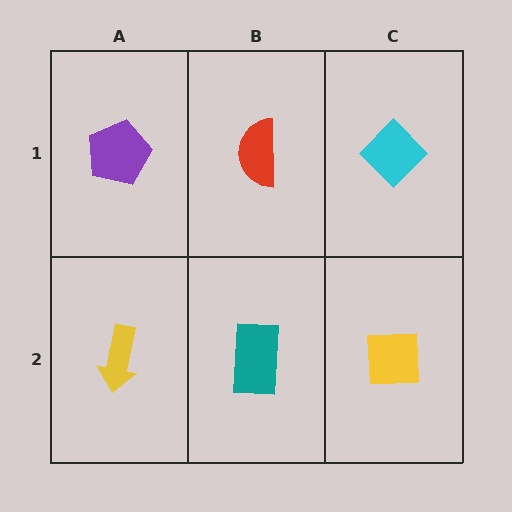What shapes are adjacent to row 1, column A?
A yellow arrow (row 2, column A), a red semicircle (row 1, column B).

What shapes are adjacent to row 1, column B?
A teal rectangle (row 2, column B), a purple pentagon (row 1, column A), a cyan diamond (row 1, column C).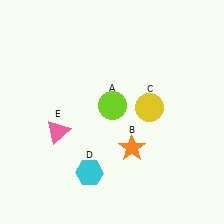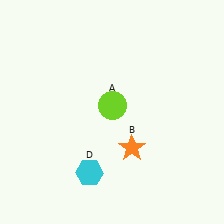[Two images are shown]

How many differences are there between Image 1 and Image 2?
There are 2 differences between the two images.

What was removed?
The yellow circle (C), the pink triangle (E) were removed in Image 2.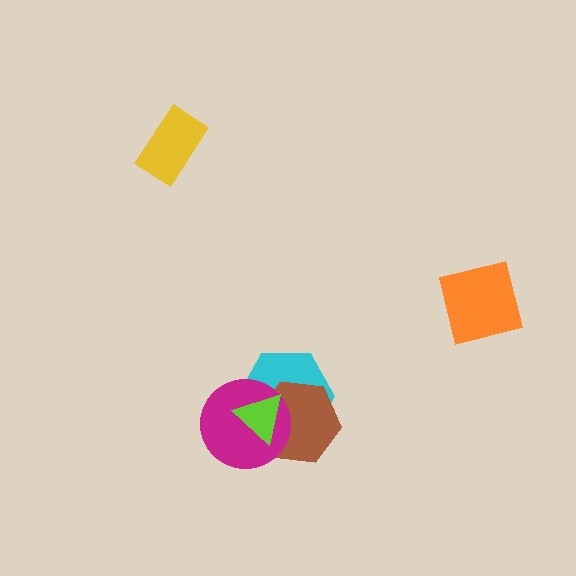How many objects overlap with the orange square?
0 objects overlap with the orange square.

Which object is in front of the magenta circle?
The lime triangle is in front of the magenta circle.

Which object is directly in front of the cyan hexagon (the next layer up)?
The brown hexagon is directly in front of the cyan hexagon.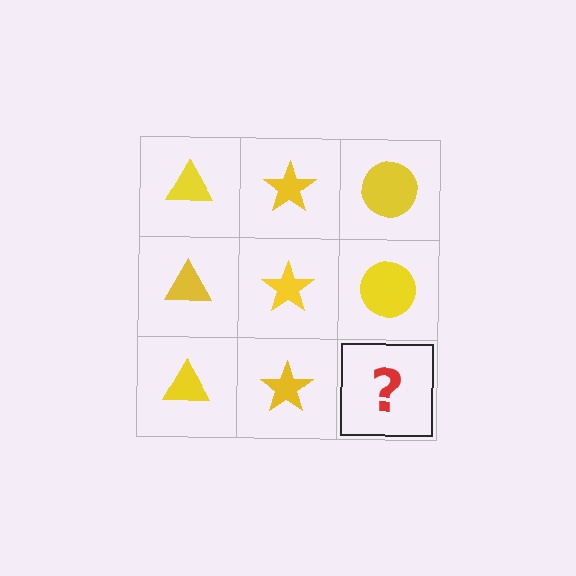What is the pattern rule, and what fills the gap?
The rule is that each column has a consistent shape. The gap should be filled with a yellow circle.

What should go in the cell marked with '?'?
The missing cell should contain a yellow circle.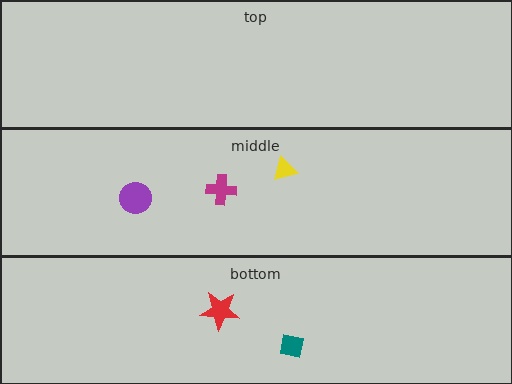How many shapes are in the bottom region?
2.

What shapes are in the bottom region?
The teal square, the red star.